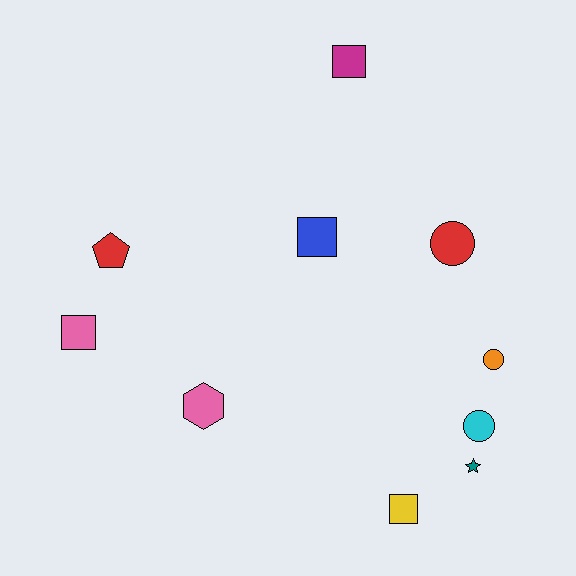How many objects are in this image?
There are 10 objects.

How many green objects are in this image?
There are no green objects.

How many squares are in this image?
There are 4 squares.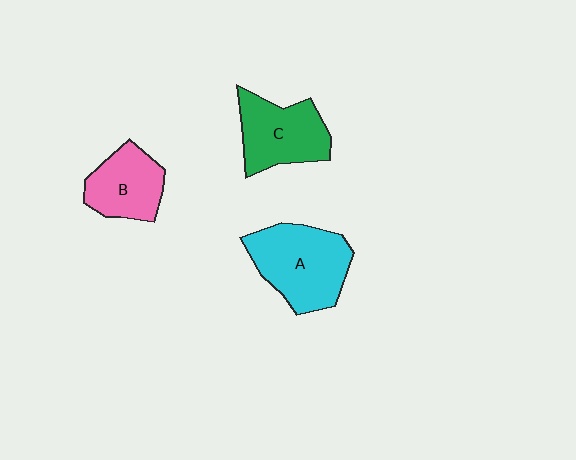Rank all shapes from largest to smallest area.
From largest to smallest: A (cyan), C (green), B (pink).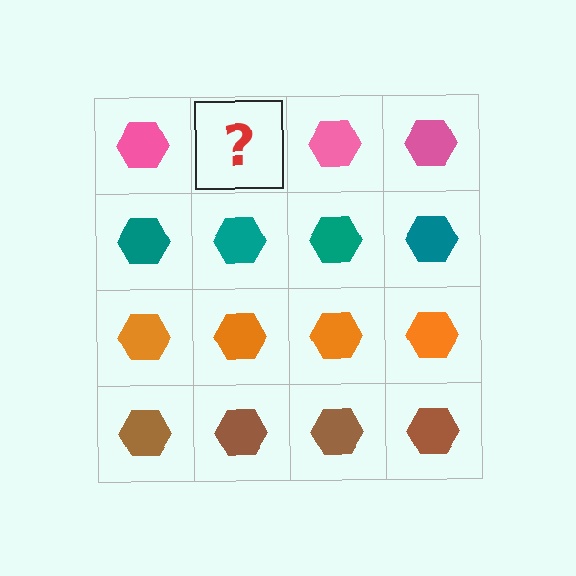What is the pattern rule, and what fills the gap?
The rule is that each row has a consistent color. The gap should be filled with a pink hexagon.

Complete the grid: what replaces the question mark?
The question mark should be replaced with a pink hexagon.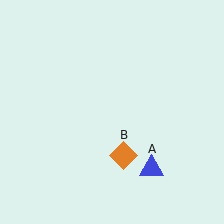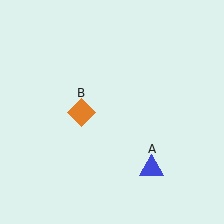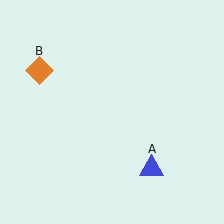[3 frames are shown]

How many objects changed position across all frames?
1 object changed position: orange diamond (object B).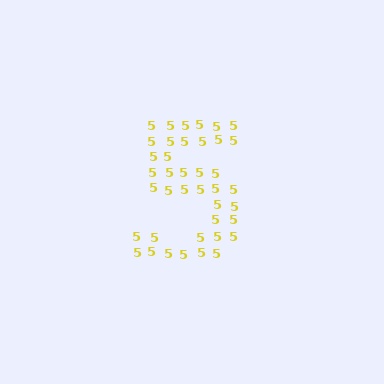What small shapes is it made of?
It is made of small digit 5's.